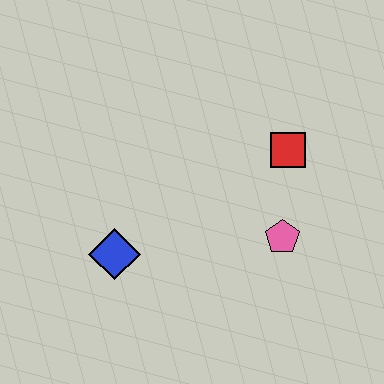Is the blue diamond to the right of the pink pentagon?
No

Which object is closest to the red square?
The pink pentagon is closest to the red square.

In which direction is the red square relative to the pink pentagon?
The red square is above the pink pentagon.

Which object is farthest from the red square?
The blue diamond is farthest from the red square.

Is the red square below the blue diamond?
No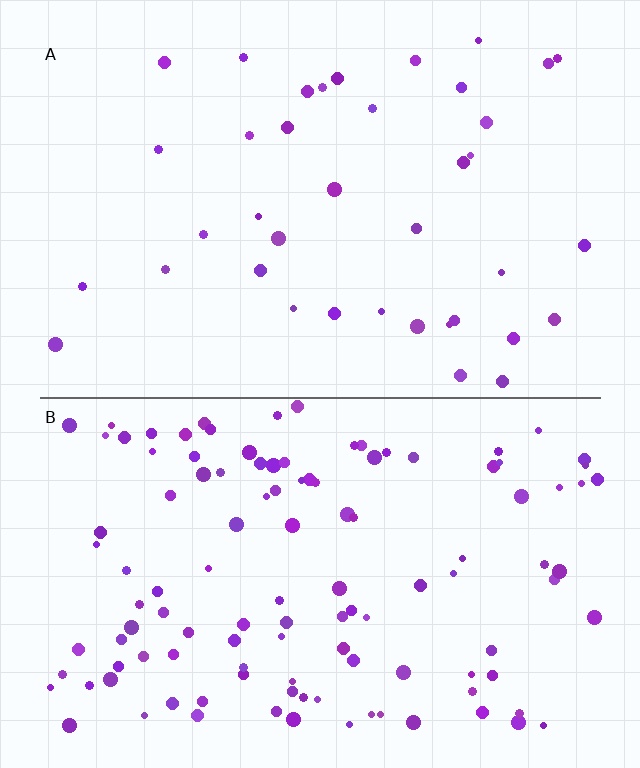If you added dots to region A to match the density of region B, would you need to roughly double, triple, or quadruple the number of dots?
Approximately triple.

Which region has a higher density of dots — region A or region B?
B (the bottom).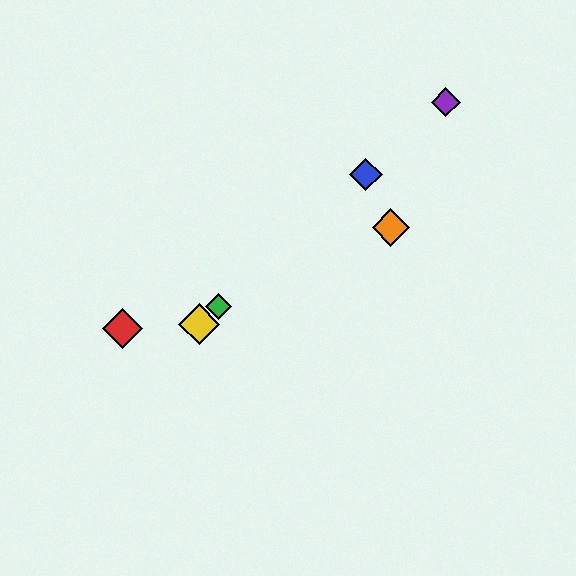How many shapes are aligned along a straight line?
4 shapes (the blue diamond, the green diamond, the yellow diamond, the purple diamond) are aligned along a straight line.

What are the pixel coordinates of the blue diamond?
The blue diamond is at (366, 175).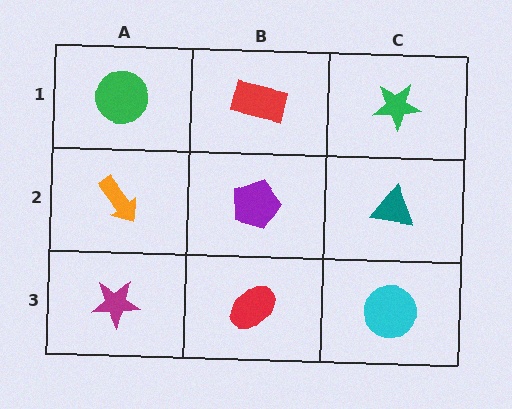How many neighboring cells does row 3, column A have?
2.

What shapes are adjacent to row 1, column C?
A teal triangle (row 2, column C), a red rectangle (row 1, column B).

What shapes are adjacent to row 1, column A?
An orange arrow (row 2, column A), a red rectangle (row 1, column B).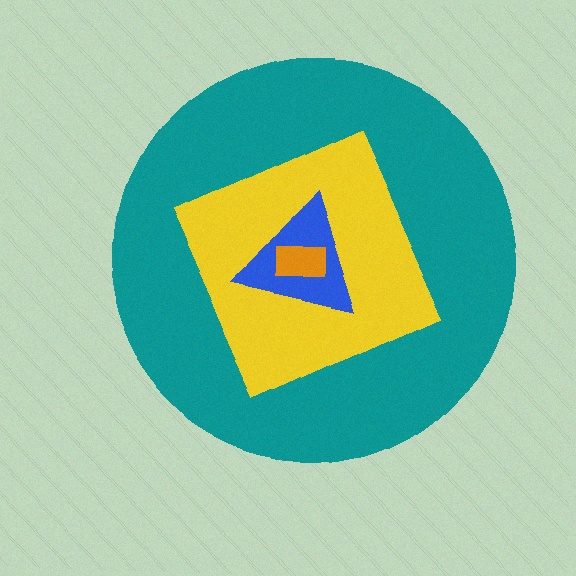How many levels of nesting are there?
4.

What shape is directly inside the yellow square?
The blue triangle.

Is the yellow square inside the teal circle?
Yes.